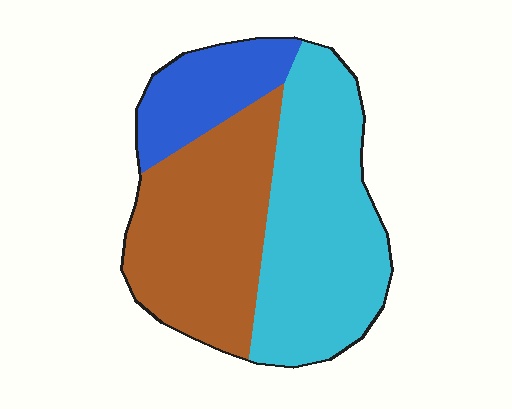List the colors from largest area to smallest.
From largest to smallest: cyan, brown, blue.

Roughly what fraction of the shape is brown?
Brown covers around 40% of the shape.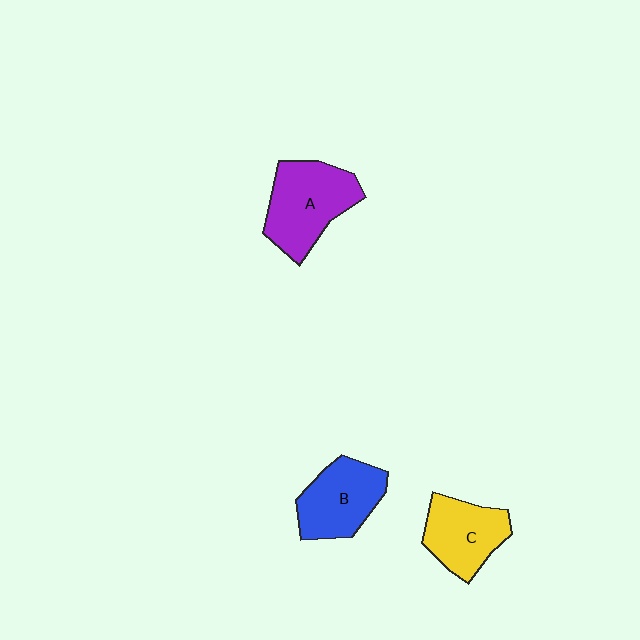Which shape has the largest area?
Shape A (purple).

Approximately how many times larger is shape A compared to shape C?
Approximately 1.3 times.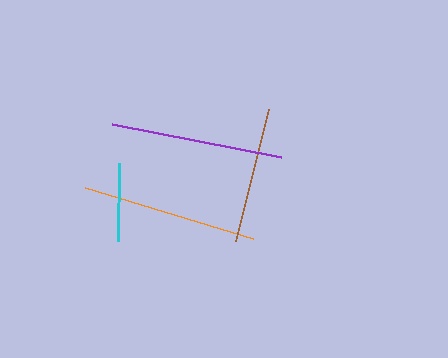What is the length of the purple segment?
The purple segment is approximately 172 pixels long.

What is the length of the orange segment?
The orange segment is approximately 176 pixels long.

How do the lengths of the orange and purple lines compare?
The orange and purple lines are approximately the same length.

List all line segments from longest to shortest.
From longest to shortest: orange, purple, brown, cyan.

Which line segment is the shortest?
The cyan line is the shortest at approximately 79 pixels.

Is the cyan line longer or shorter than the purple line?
The purple line is longer than the cyan line.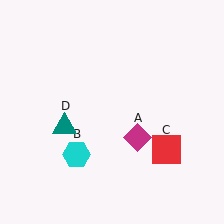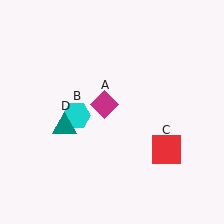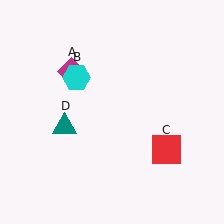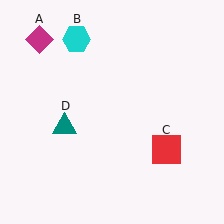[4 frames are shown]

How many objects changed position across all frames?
2 objects changed position: magenta diamond (object A), cyan hexagon (object B).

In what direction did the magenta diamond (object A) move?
The magenta diamond (object A) moved up and to the left.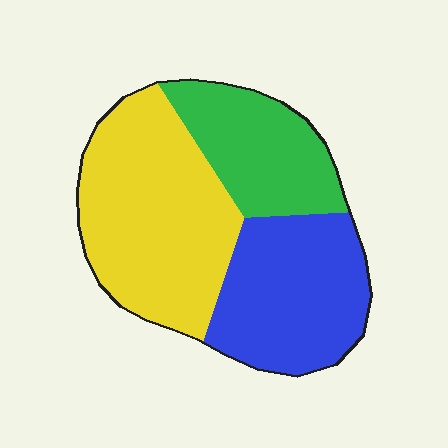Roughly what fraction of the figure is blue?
Blue covers about 35% of the figure.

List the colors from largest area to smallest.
From largest to smallest: yellow, blue, green.